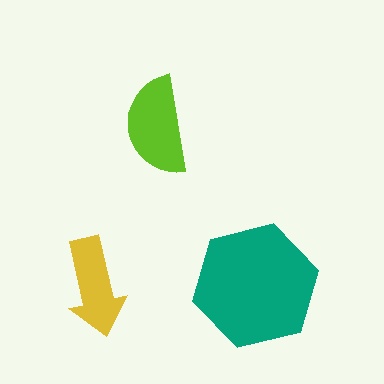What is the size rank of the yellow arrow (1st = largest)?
3rd.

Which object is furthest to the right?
The teal hexagon is rightmost.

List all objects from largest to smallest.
The teal hexagon, the lime semicircle, the yellow arrow.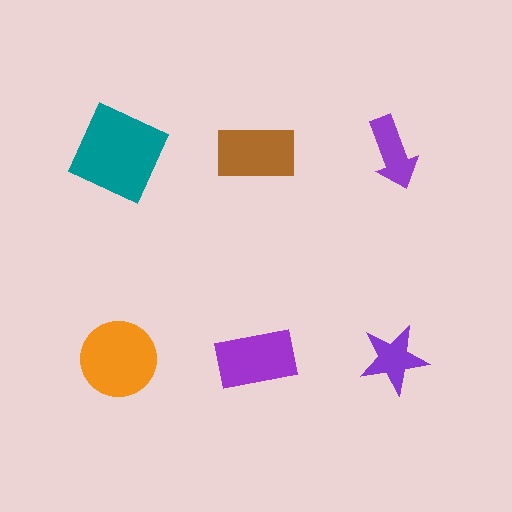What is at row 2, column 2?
A purple rectangle.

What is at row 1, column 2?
A brown rectangle.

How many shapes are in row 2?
3 shapes.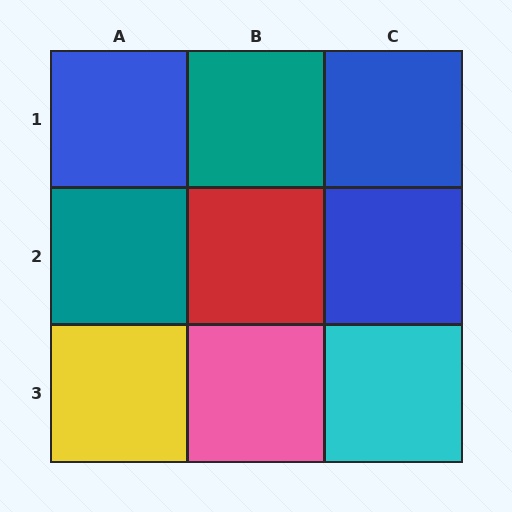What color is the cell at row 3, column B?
Pink.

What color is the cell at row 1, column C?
Blue.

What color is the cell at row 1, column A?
Blue.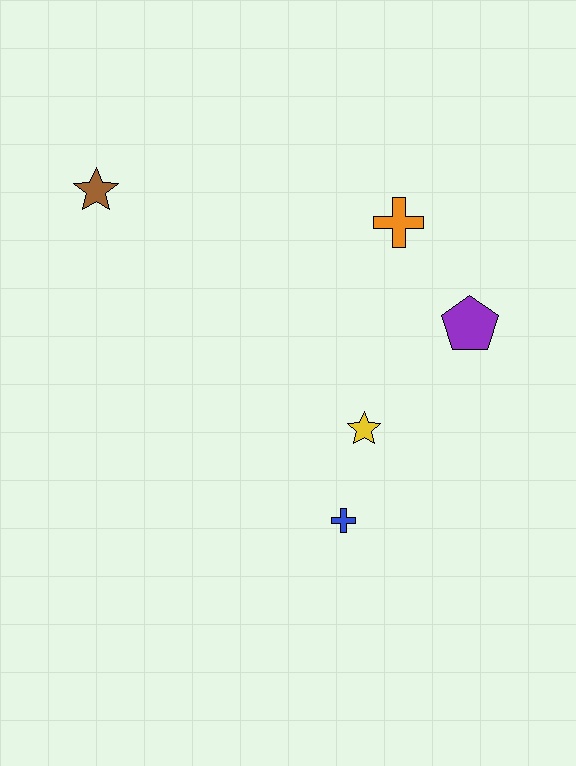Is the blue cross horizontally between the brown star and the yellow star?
Yes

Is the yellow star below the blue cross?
No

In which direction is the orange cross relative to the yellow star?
The orange cross is above the yellow star.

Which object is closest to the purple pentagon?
The orange cross is closest to the purple pentagon.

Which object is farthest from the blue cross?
The brown star is farthest from the blue cross.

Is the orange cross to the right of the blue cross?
Yes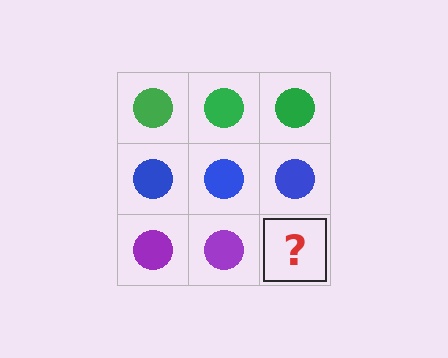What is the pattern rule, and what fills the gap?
The rule is that each row has a consistent color. The gap should be filled with a purple circle.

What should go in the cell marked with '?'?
The missing cell should contain a purple circle.